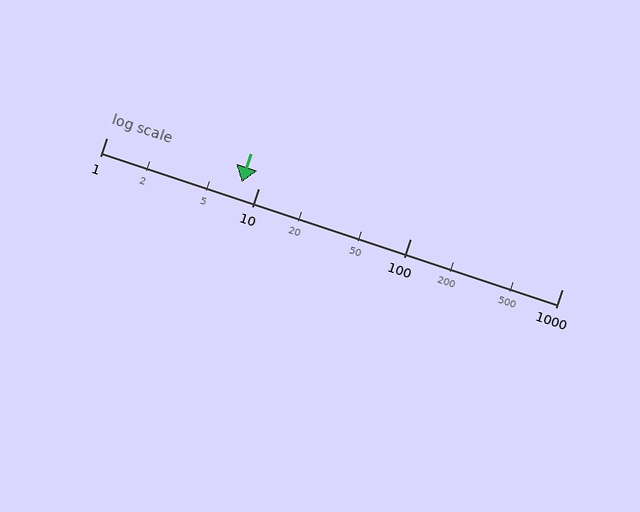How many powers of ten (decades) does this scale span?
The scale spans 3 decades, from 1 to 1000.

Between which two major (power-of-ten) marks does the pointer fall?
The pointer is between 1 and 10.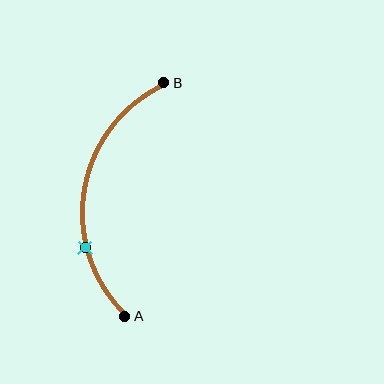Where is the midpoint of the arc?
The arc midpoint is the point on the curve farthest from the straight line joining A and B. It sits to the left of that line.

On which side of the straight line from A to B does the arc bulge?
The arc bulges to the left of the straight line connecting A and B.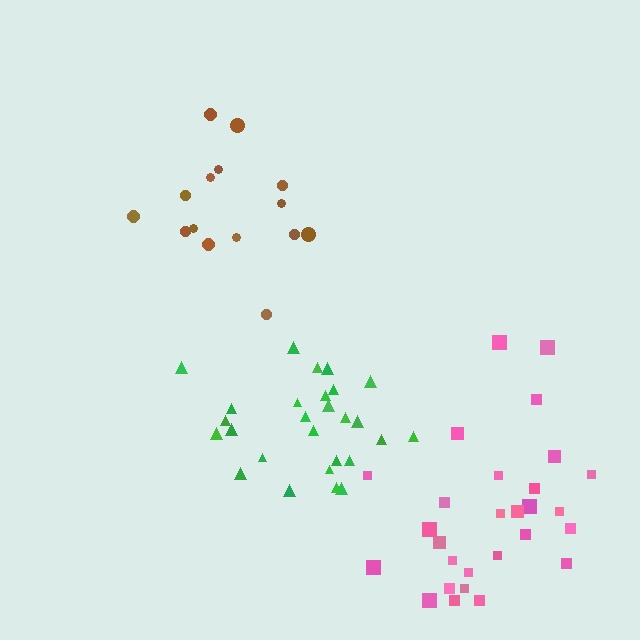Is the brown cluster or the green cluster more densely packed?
Green.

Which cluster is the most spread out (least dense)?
Brown.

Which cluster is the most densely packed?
Green.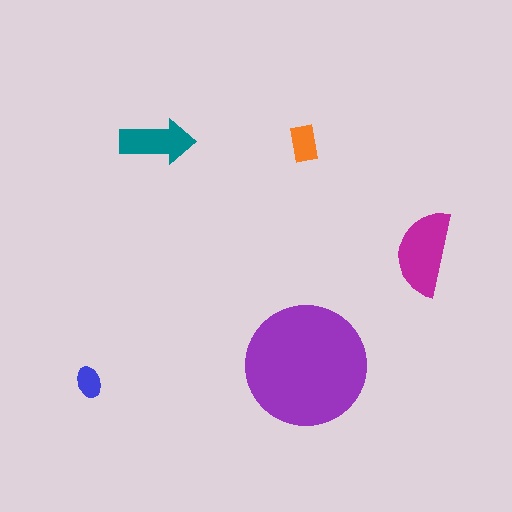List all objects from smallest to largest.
The blue ellipse, the orange rectangle, the teal arrow, the magenta semicircle, the purple circle.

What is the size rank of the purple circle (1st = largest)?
1st.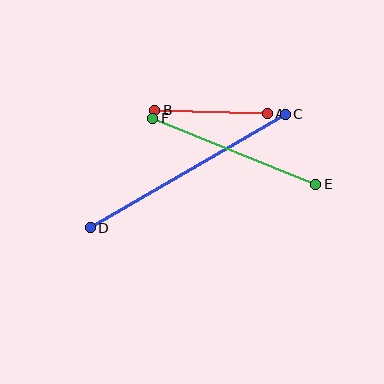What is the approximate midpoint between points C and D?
The midpoint is at approximately (188, 171) pixels.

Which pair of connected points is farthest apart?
Points C and D are farthest apart.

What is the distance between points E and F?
The distance is approximately 176 pixels.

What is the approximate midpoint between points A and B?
The midpoint is at approximately (211, 112) pixels.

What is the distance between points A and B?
The distance is approximately 112 pixels.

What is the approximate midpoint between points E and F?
The midpoint is at approximately (234, 151) pixels.